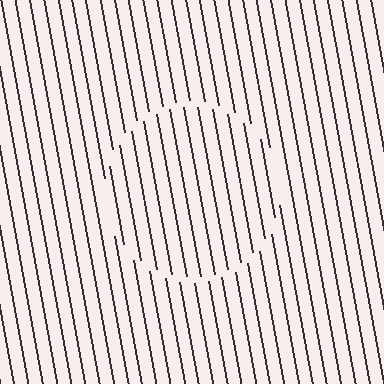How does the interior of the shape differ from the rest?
The interior of the shape contains the same grating, shifted by half a period — the contour is defined by the phase discontinuity where line-ends from the inner and outer gratings abut.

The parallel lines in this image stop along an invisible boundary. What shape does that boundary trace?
An illusory circle. The interior of the shape contains the same grating, shifted by half a period — the contour is defined by the phase discontinuity where line-ends from the inner and outer gratings abut.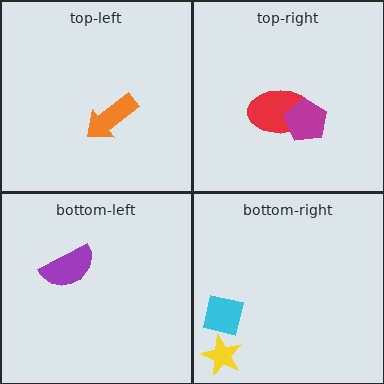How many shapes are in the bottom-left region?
1.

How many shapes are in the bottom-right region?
2.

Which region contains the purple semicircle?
The bottom-left region.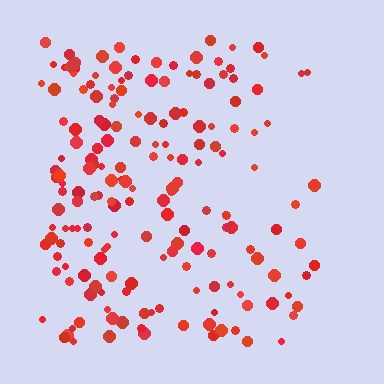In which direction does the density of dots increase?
From right to left, with the left side densest.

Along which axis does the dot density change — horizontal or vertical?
Horizontal.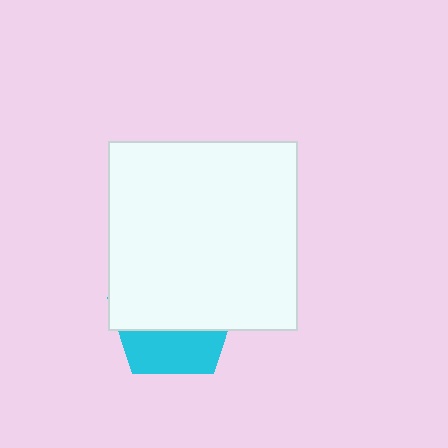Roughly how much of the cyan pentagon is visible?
A small part of it is visible (roughly 36%).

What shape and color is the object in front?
The object in front is a white square.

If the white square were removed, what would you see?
You would see the complete cyan pentagon.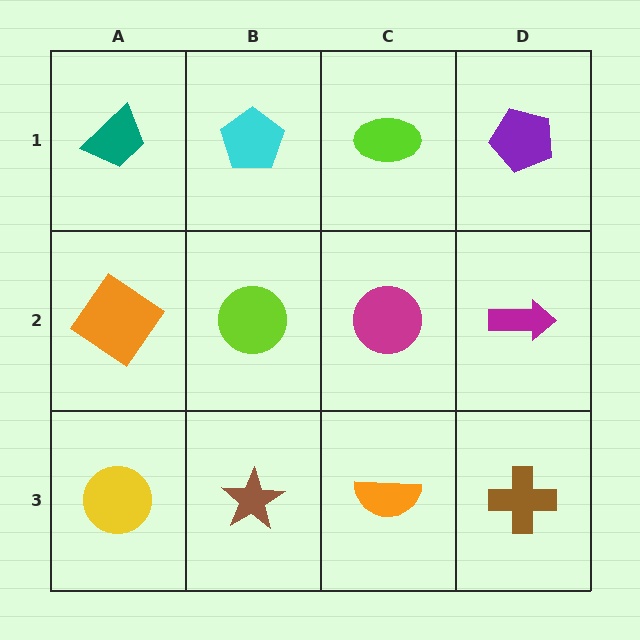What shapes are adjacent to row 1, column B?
A lime circle (row 2, column B), a teal trapezoid (row 1, column A), a lime ellipse (row 1, column C).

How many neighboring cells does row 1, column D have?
2.